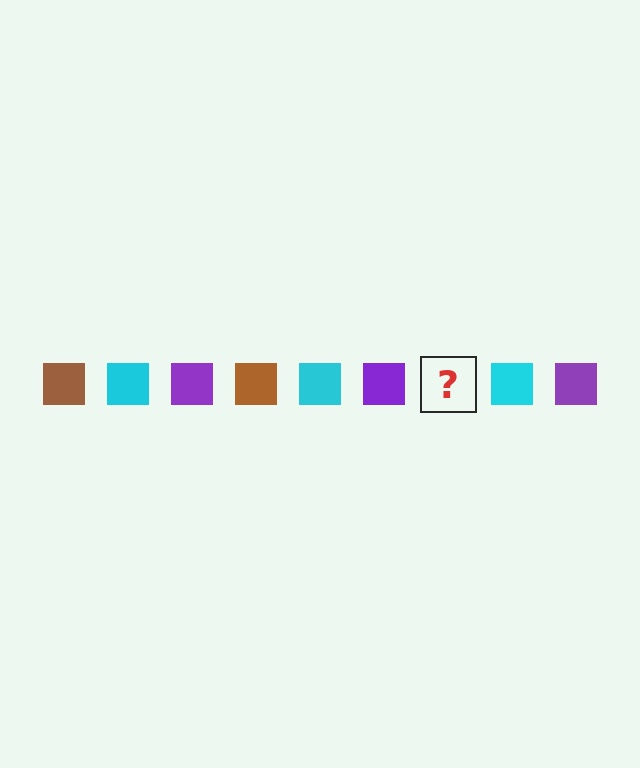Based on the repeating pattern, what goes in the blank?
The blank should be a brown square.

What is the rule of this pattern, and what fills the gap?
The rule is that the pattern cycles through brown, cyan, purple squares. The gap should be filled with a brown square.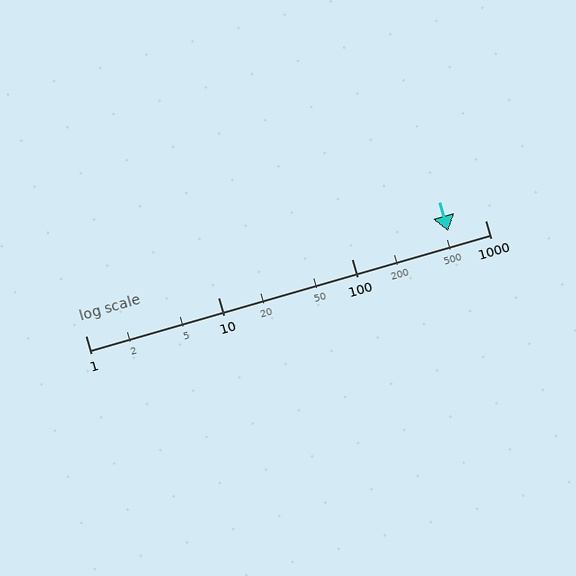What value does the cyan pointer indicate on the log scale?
The pointer indicates approximately 530.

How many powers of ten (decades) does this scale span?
The scale spans 3 decades, from 1 to 1000.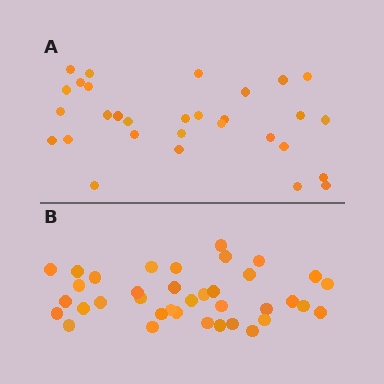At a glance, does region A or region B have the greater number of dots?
Region B (the bottom region) has more dots.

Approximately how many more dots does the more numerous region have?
Region B has roughly 8 or so more dots than region A.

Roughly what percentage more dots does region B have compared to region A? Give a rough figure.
About 25% more.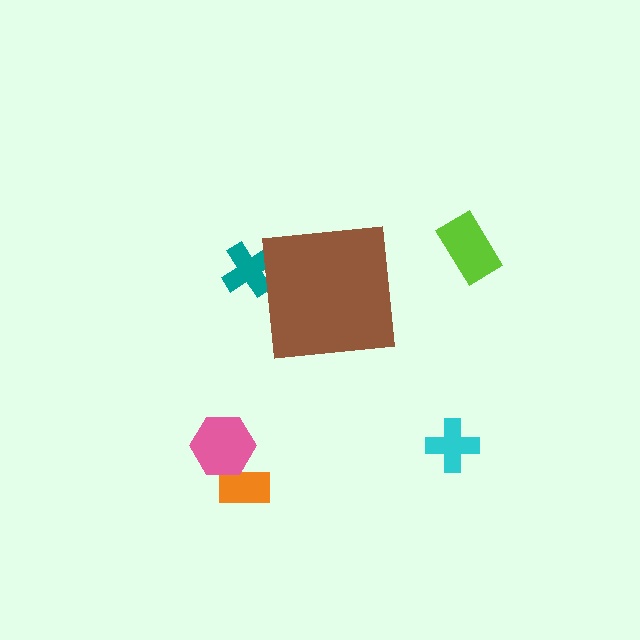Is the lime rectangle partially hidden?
No, the lime rectangle is fully visible.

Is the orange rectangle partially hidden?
No, the orange rectangle is fully visible.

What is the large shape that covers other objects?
A brown square.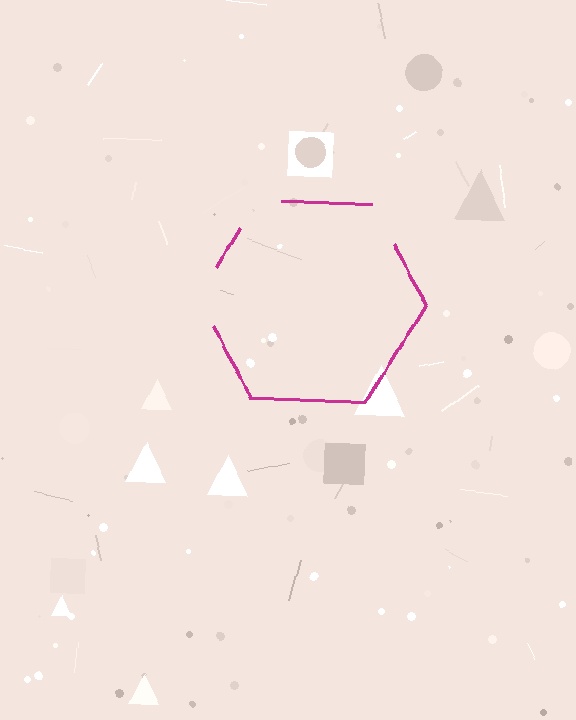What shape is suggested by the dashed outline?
The dashed outline suggests a hexagon.